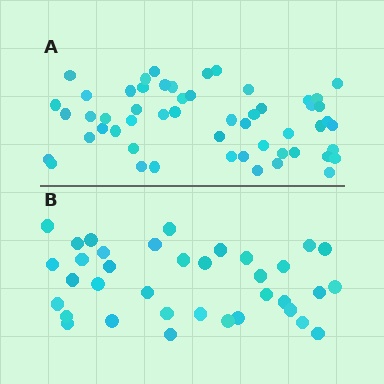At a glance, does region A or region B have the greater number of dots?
Region A (the top region) has more dots.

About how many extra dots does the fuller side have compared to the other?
Region A has approximately 20 more dots than region B.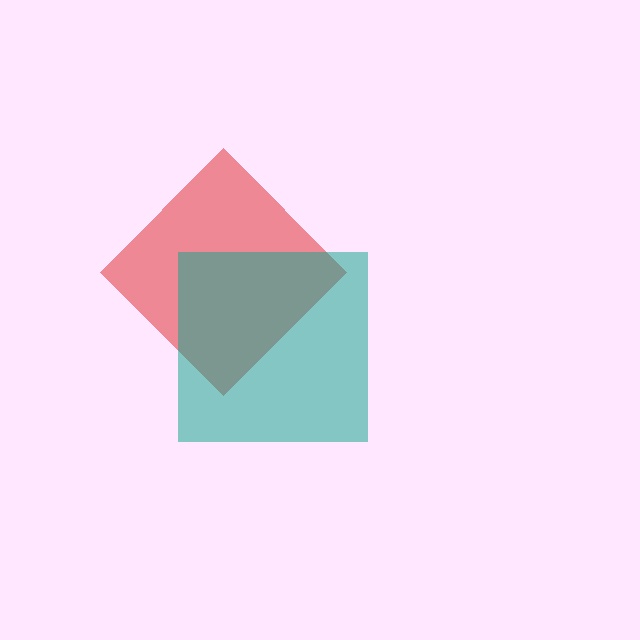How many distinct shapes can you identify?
There are 2 distinct shapes: a red diamond, a teal square.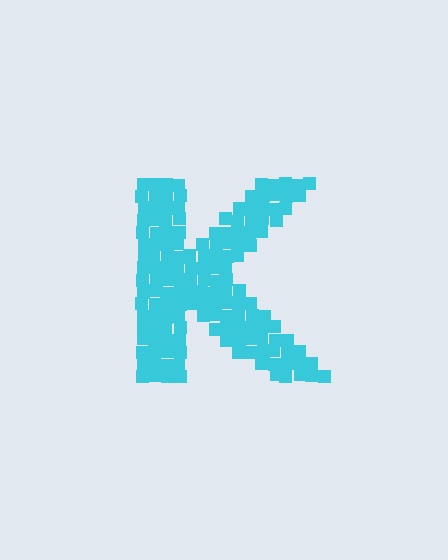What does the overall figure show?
The overall figure shows the letter K.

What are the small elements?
The small elements are squares.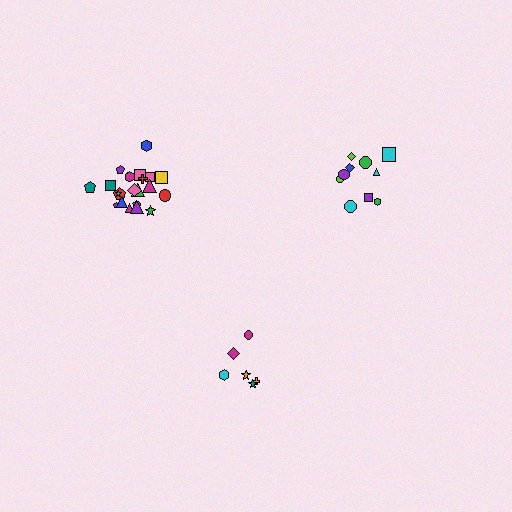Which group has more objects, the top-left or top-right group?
The top-left group.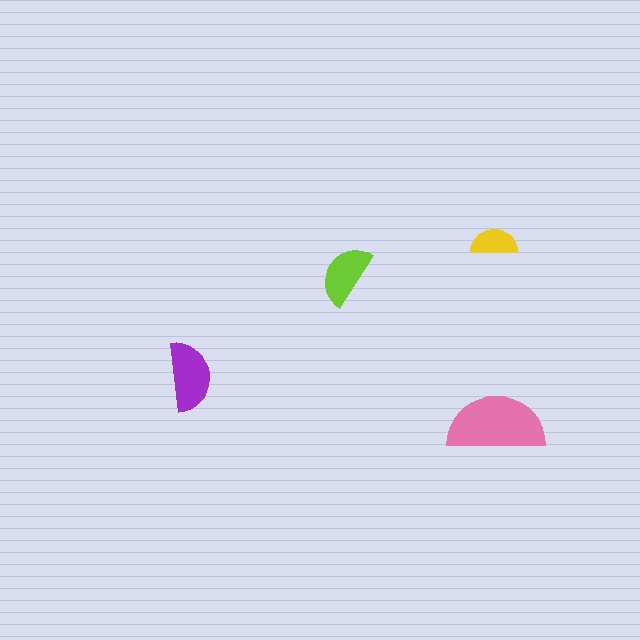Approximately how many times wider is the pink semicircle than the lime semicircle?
About 1.5 times wider.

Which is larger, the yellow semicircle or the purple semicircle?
The purple one.